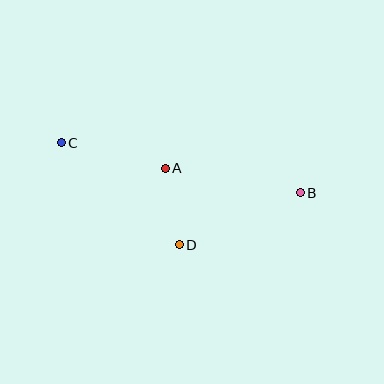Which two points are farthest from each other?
Points B and C are farthest from each other.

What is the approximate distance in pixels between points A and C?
The distance between A and C is approximately 107 pixels.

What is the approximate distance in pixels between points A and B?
The distance between A and B is approximately 137 pixels.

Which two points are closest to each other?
Points A and D are closest to each other.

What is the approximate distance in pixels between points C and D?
The distance between C and D is approximately 156 pixels.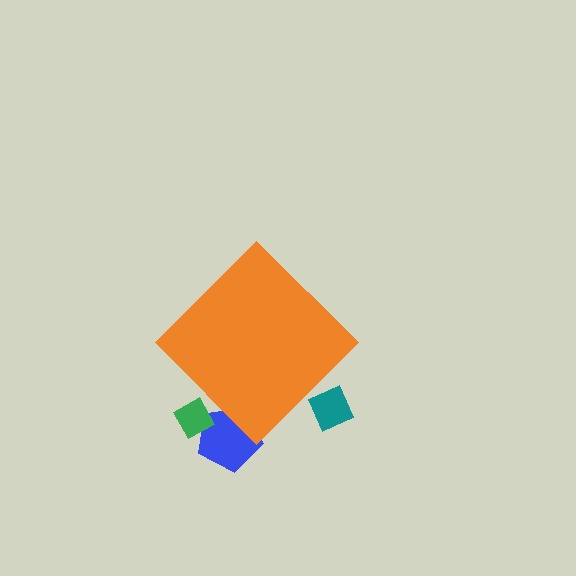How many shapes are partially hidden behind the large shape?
3 shapes are partially hidden.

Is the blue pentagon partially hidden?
Yes, the blue pentagon is partially hidden behind the orange diamond.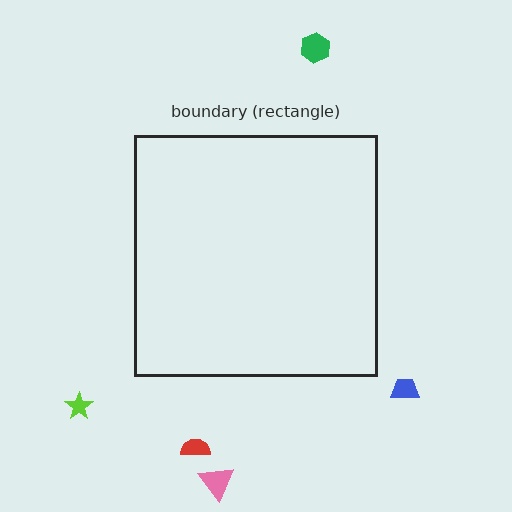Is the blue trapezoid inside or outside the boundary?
Outside.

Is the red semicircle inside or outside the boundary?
Outside.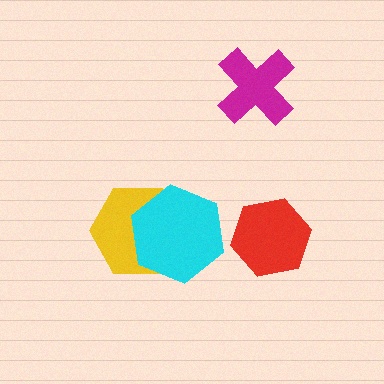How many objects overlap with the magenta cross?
0 objects overlap with the magenta cross.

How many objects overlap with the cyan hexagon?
1 object overlaps with the cyan hexagon.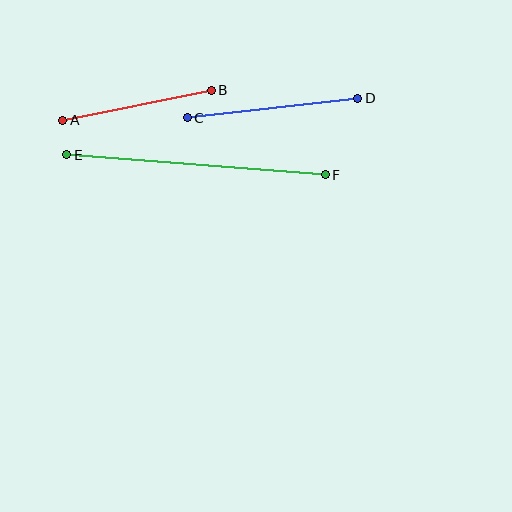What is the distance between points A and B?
The distance is approximately 151 pixels.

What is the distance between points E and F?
The distance is approximately 259 pixels.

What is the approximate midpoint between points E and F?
The midpoint is at approximately (196, 165) pixels.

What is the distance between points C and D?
The distance is approximately 171 pixels.